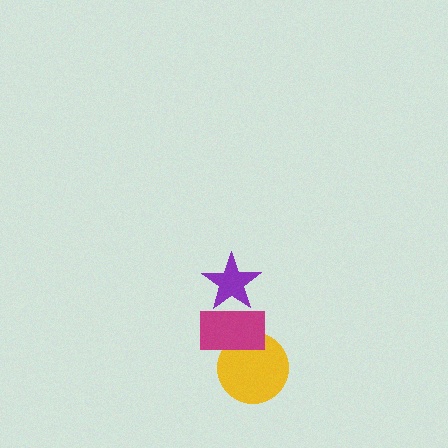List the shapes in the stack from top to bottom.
From top to bottom: the purple star, the magenta rectangle, the yellow circle.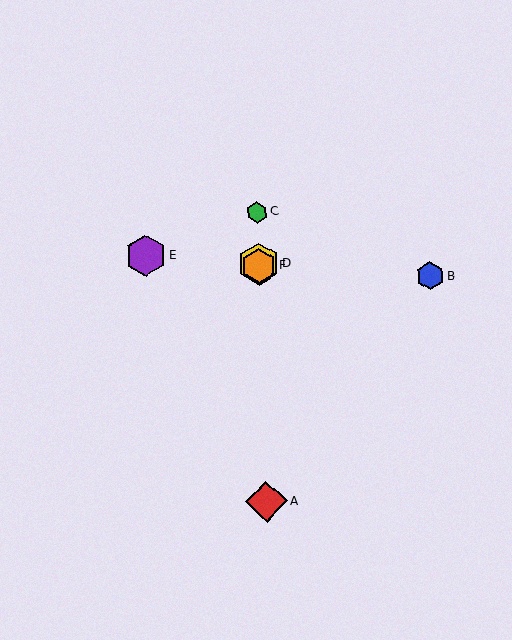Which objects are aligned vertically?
Objects A, C, D, F are aligned vertically.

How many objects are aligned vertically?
4 objects (A, C, D, F) are aligned vertically.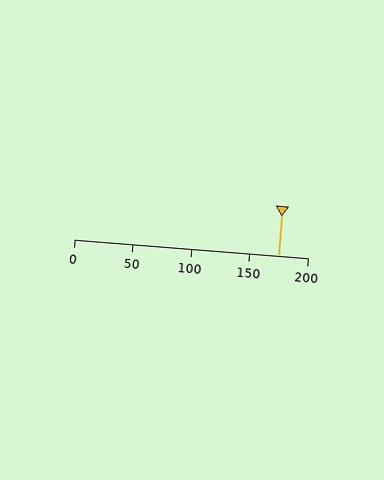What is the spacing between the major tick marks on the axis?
The major ticks are spaced 50 apart.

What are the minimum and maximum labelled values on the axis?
The axis runs from 0 to 200.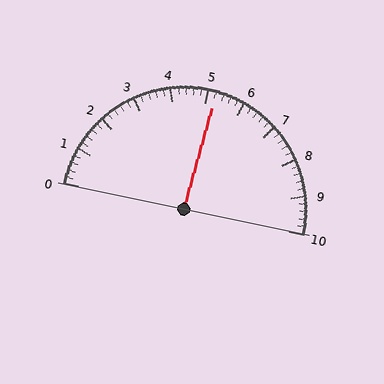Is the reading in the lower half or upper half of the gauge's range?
The reading is in the upper half of the range (0 to 10).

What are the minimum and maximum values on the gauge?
The gauge ranges from 0 to 10.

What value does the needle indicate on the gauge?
The needle indicates approximately 5.2.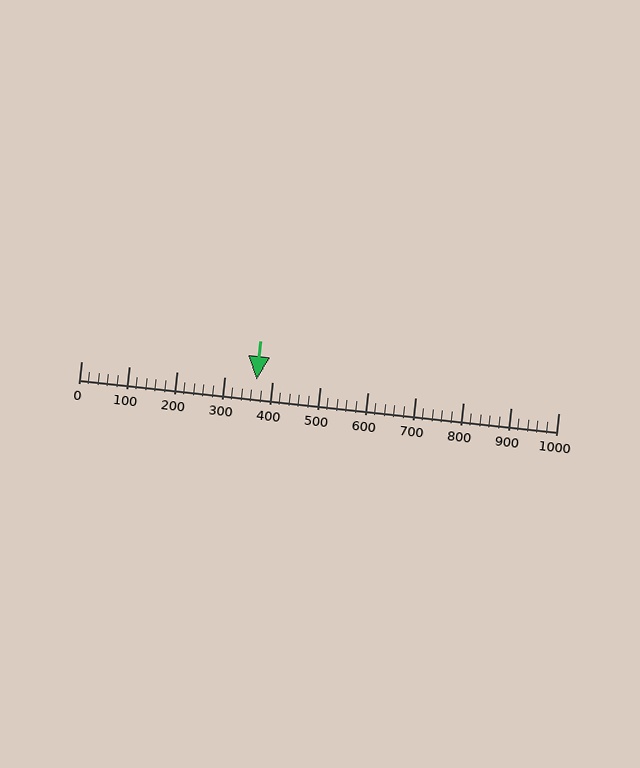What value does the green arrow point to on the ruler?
The green arrow points to approximately 368.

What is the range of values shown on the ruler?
The ruler shows values from 0 to 1000.